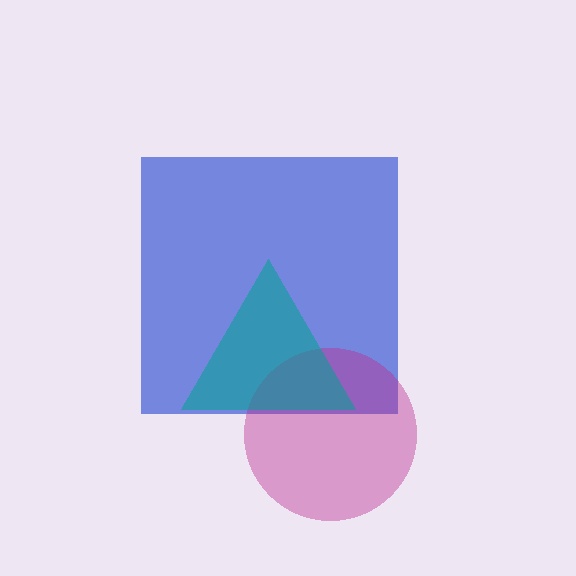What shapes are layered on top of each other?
The layered shapes are: a blue square, a magenta circle, a teal triangle.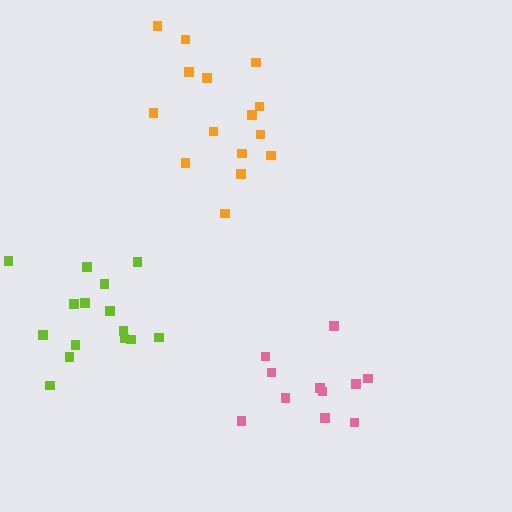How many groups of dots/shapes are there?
There are 3 groups.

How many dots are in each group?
Group 1: 15 dots, Group 2: 11 dots, Group 3: 15 dots (41 total).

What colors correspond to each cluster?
The clusters are colored: orange, pink, lime.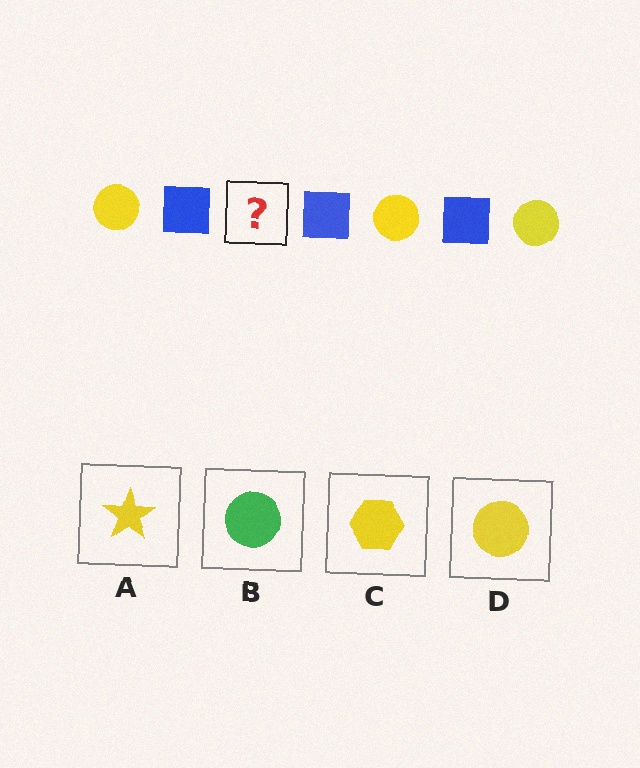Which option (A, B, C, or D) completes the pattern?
D.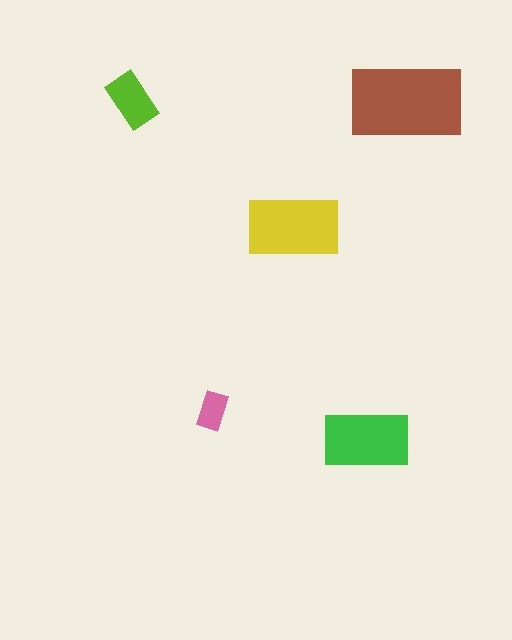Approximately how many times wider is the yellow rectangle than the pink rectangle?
About 2.5 times wider.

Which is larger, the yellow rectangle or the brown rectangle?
The brown one.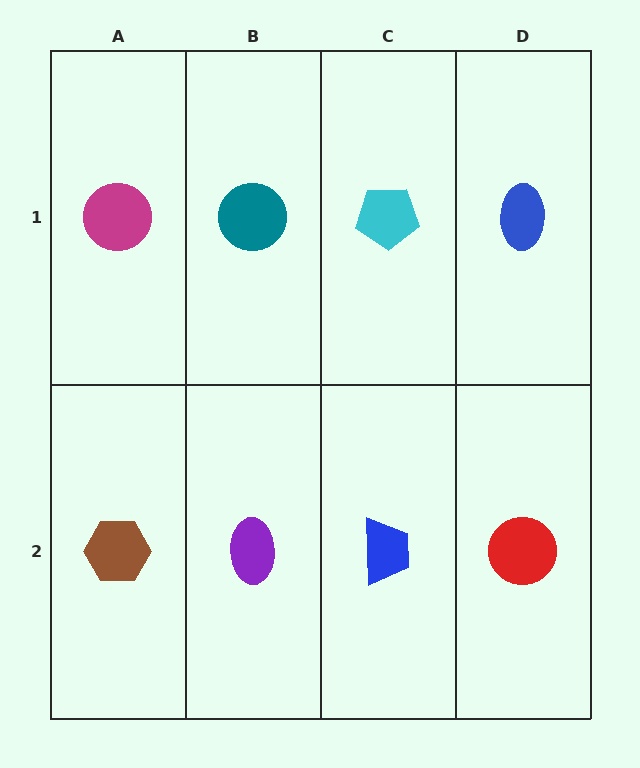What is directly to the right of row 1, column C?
A blue ellipse.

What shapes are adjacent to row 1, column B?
A purple ellipse (row 2, column B), a magenta circle (row 1, column A), a cyan pentagon (row 1, column C).